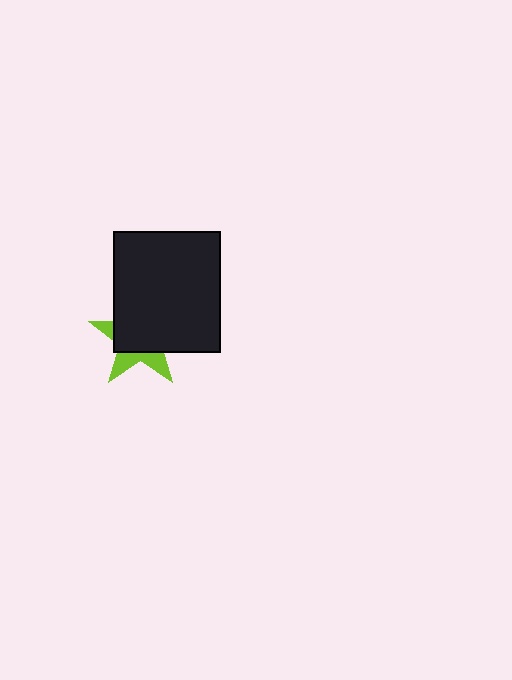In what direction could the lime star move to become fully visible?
The lime star could move toward the lower-left. That would shift it out from behind the black rectangle entirely.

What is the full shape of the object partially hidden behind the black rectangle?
The partially hidden object is a lime star.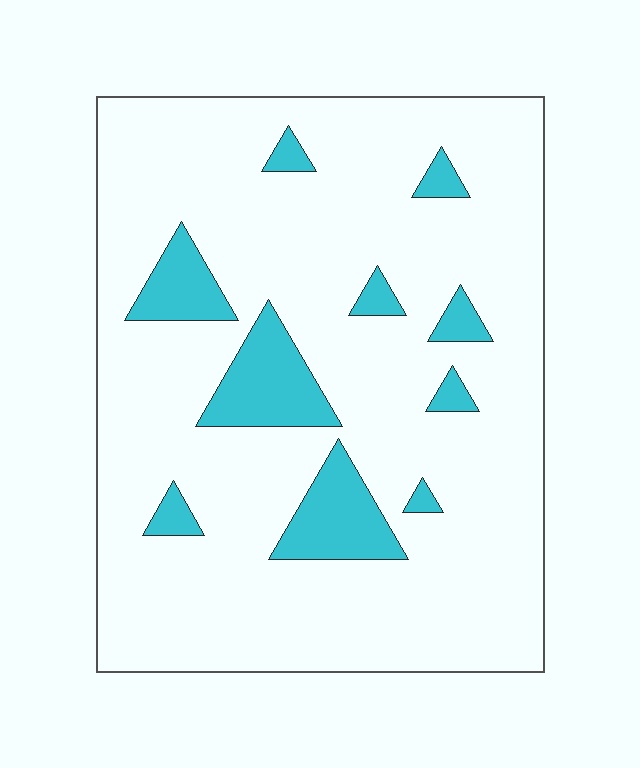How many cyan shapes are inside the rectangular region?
10.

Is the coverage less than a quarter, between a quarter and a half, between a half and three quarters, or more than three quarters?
Less than a quarter.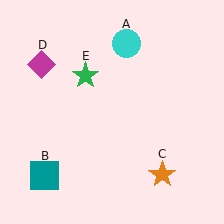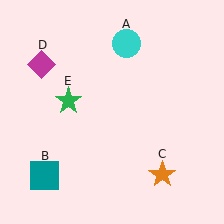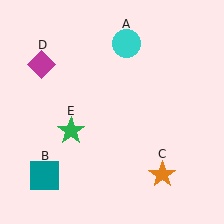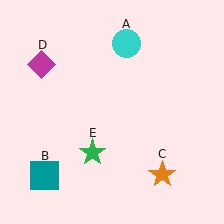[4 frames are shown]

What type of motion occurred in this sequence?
The green star (object E) rotated counterclockwise around the center of the scene.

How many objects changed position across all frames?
1 object changed position: green star (object E).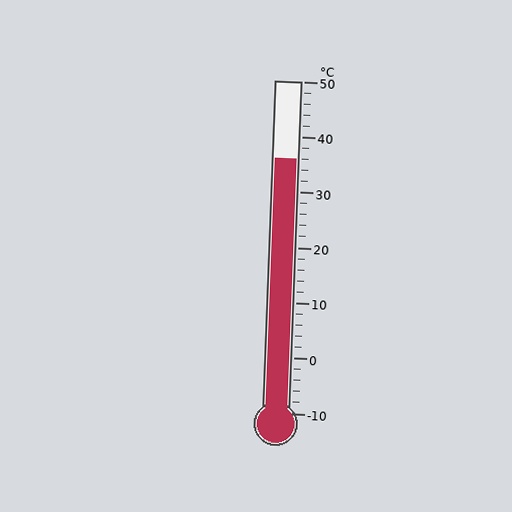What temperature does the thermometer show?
The thermometer shows approximately 36°C.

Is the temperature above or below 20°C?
The temperature is above 20°C.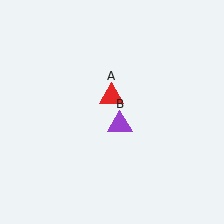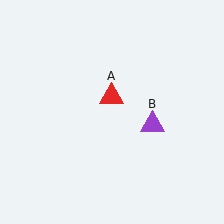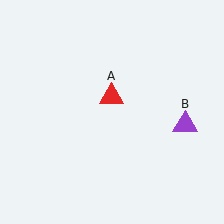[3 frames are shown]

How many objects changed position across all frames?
1 object changed position: purple triangle (object B).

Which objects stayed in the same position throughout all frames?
Red triangle (object A) remained stationary.